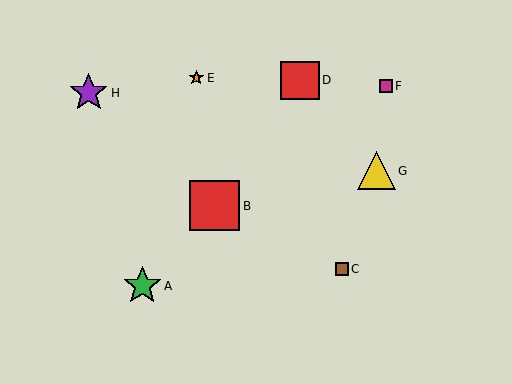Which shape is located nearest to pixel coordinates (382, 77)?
The magenta square (labeled F) at (386, 86) is nearest to that location.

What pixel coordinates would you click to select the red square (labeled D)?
Click at (300, 80) to select the red square D.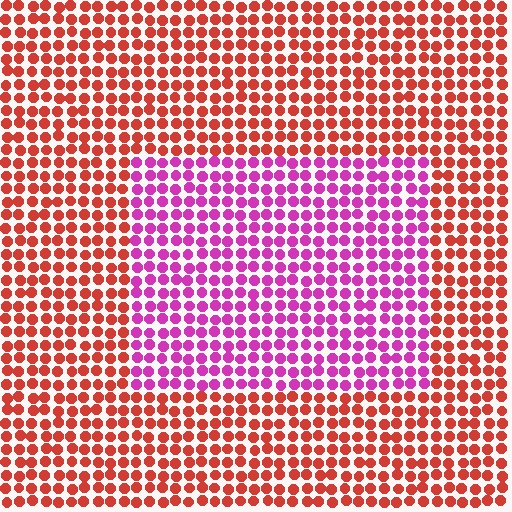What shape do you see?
I see a rectangle.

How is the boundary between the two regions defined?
The boundary is defined purely by a slight shift in hue (about 53 degrees). Spacing, size, and orientation are identical on both sides.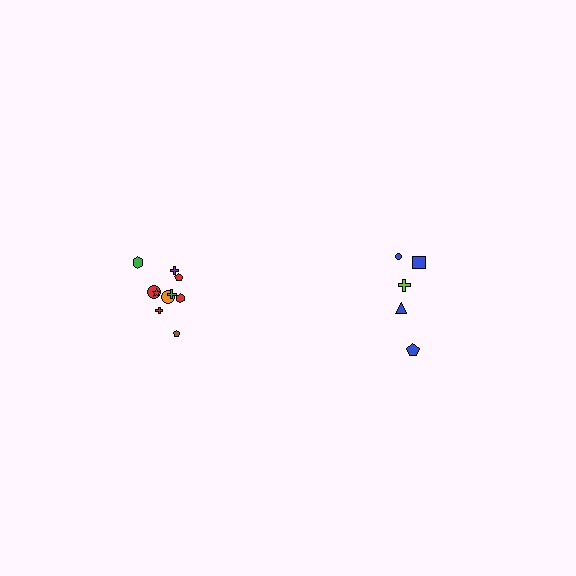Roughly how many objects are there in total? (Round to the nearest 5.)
Roughly 15 objects in total.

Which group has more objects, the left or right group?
The left group.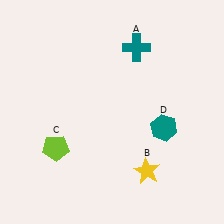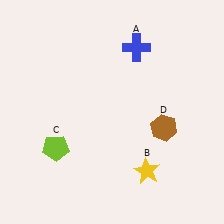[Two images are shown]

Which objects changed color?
A changed from teal to blue. D changed from teal to brown.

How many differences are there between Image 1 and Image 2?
There are 2 differences between the two images.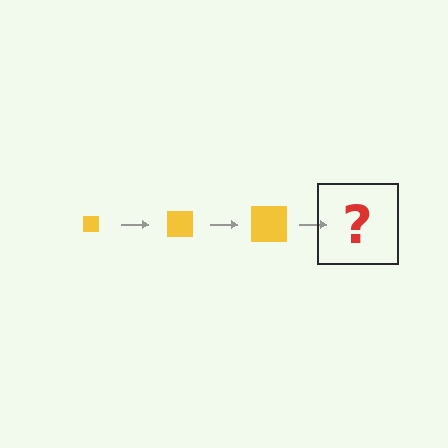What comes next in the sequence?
The next element should be a yellow square, larger than the previous one.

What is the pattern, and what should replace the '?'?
The pattern is that the square gets progressively larger each step. The '?' should be a yellow square, larger than the previous one.